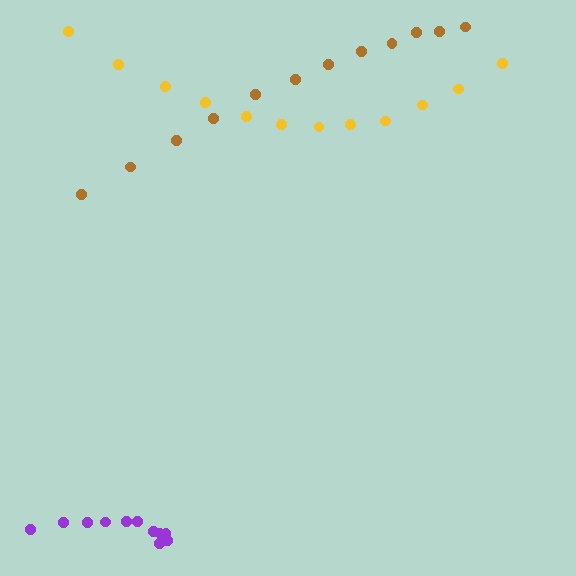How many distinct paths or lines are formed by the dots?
There are 3 distinct paths.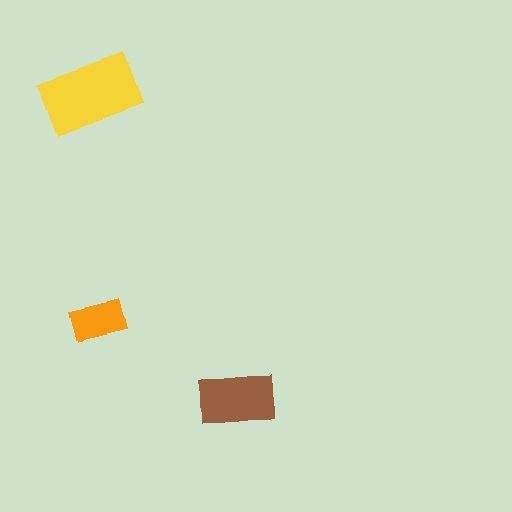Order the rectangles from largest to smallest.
the yellow one, the brown one, the orange one.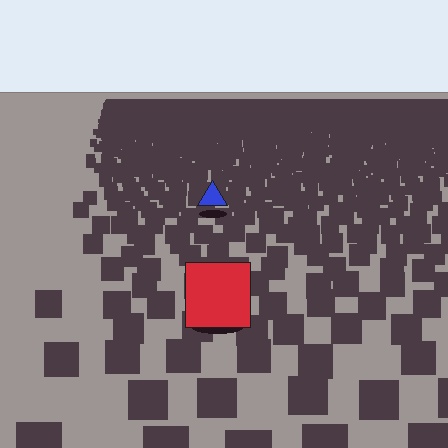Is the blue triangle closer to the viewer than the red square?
No. The red square is closer — you can tell from the texture gradient: the ground texture is coarser near it.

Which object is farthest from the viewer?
The blue triangle is farthest from the viewer. It appears smaller and the ground texture around it is denser.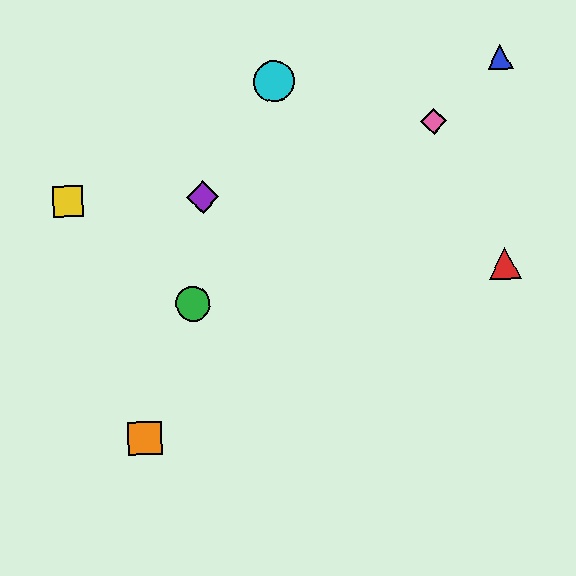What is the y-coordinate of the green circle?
The green circle is at y≈304.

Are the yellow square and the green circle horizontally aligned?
No, the yellow square is at y≈201 and the green circle is at y≈304.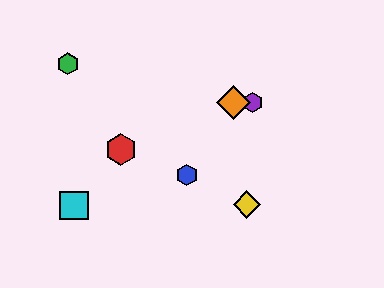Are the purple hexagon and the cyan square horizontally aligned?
No, the purple hexagon is at y≈102 and the cyan square is at y≈205.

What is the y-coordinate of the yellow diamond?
The yellow diamond is at y≈205.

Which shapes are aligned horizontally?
The purple hexagon, the orange diamond are aligned horizontally.